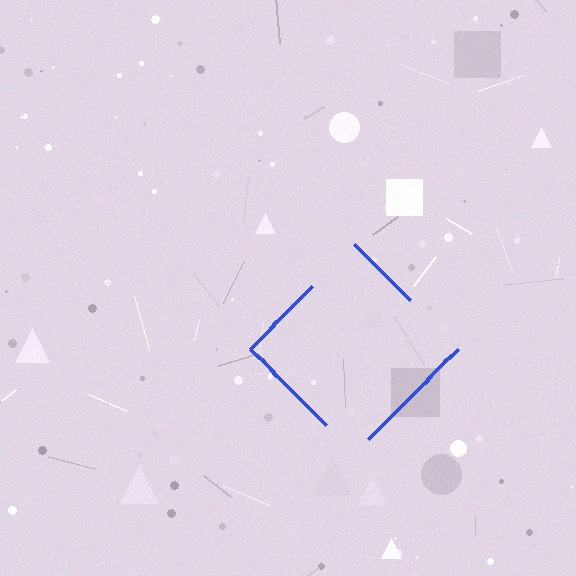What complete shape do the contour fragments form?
The contour fragments form a diamond.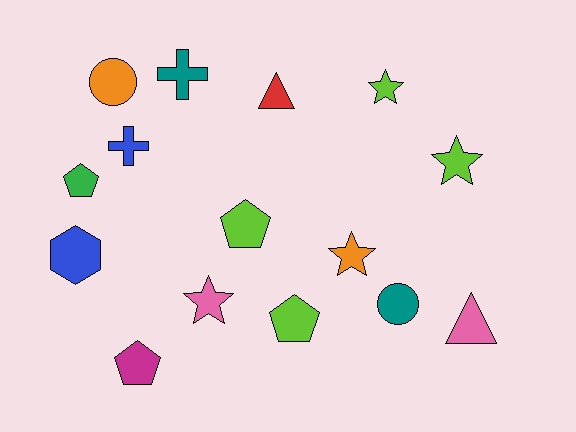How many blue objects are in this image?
There are 2 blue objects.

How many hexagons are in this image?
There is 1 hexagon.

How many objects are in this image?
There are 15 objects.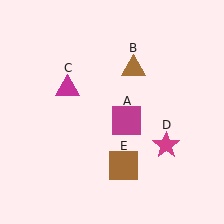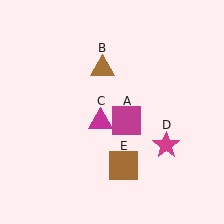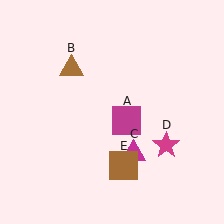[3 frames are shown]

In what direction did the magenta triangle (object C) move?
The magenta triangle (object C) moved down and to the right.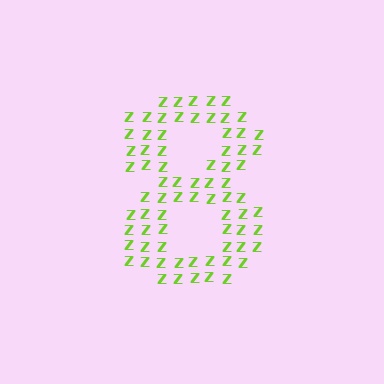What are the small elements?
The small elements are letter Z's.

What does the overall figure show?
The overall figure shows the digit 8.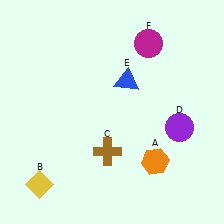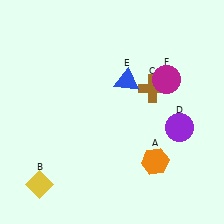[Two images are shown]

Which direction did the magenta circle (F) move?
The magenta circle (F) moved down.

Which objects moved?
The objects that moved are: the brown cross (C), the magenta circle (F).